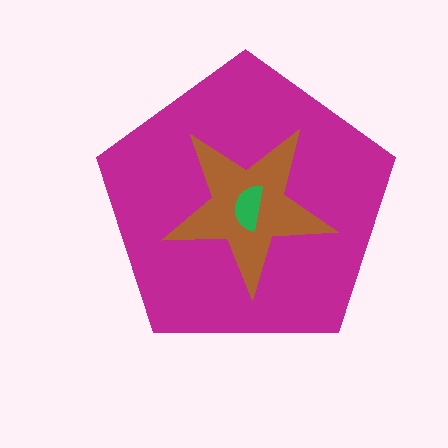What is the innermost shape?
The green semicircle.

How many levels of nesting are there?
3.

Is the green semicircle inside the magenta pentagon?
Yes.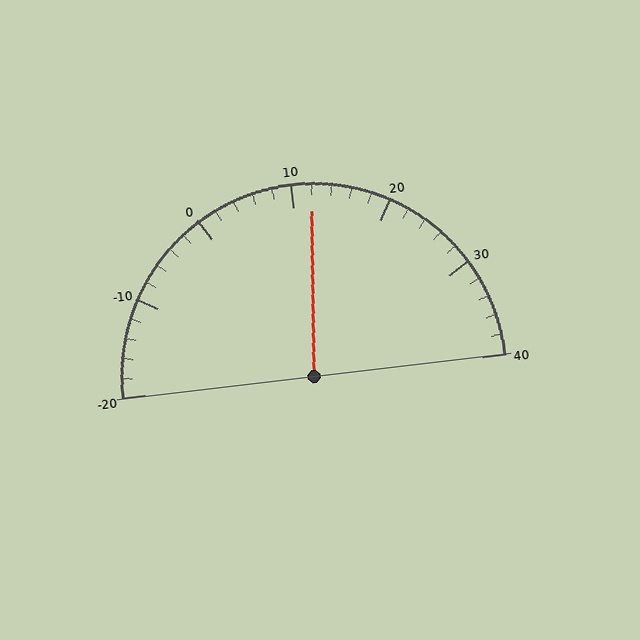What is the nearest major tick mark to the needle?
The nearest major tick mark is 10.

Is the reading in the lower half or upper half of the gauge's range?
The reading is in the upper half of the range (-20 to 40).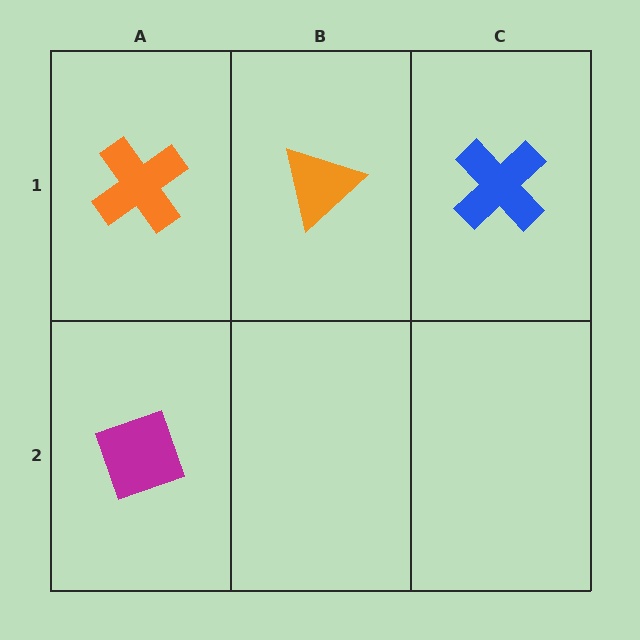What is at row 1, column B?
An orange triangle.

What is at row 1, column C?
A blue cross.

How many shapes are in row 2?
1 shape.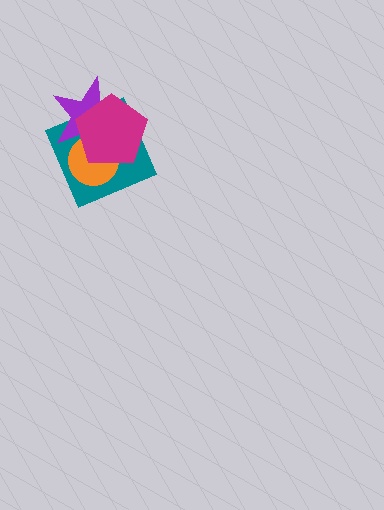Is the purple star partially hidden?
Yes, it is partially covered by another shape.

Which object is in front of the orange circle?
The magenta pentagon is in front of the orange circle.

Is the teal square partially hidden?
Yes, it is partially covered by another shape.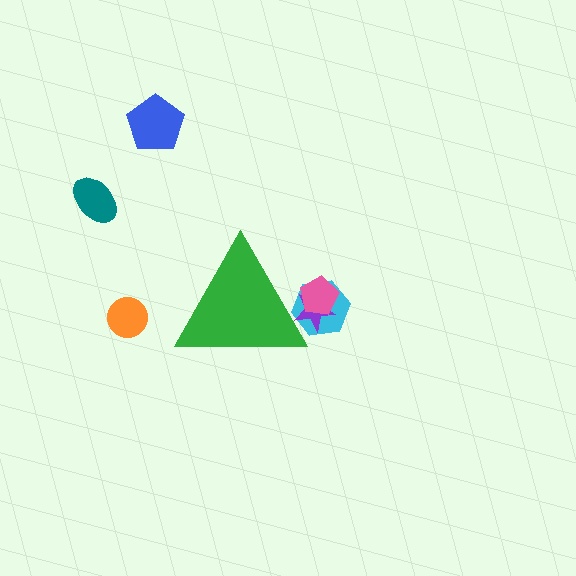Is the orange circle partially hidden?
No, the orange circle is fully visible.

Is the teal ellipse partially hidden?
No, the teal ellipse is fully visible.